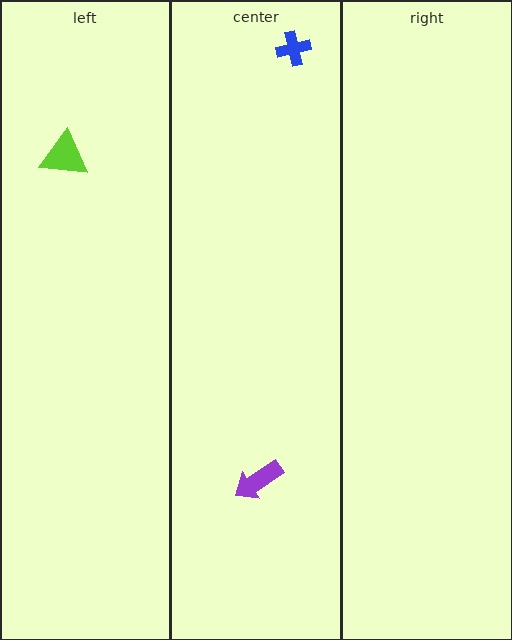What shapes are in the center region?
The purple arrow, the blue cross.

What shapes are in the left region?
The lime triangle.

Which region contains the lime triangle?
The left region.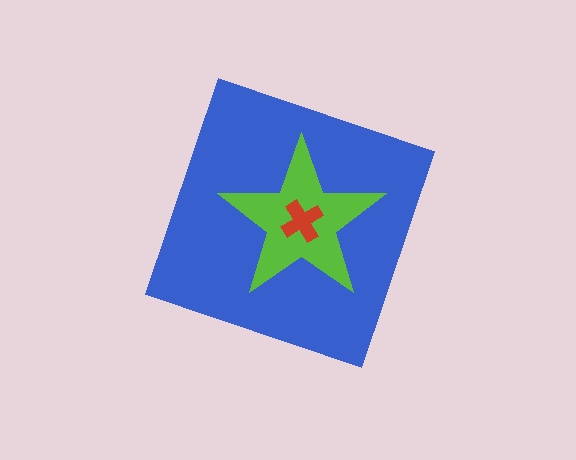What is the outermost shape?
The blue diamond.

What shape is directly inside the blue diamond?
The lime star.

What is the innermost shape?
The red cross.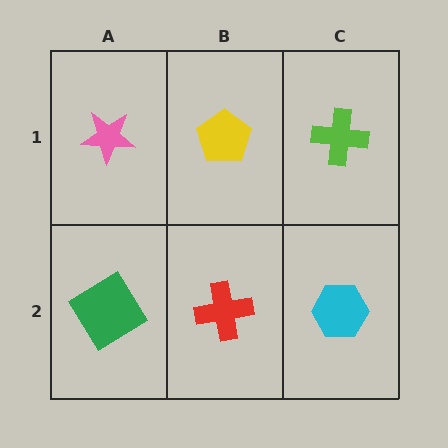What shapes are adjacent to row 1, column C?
A cyan hexagon (row 2, column C), a yellow pentagon (row 1, column B).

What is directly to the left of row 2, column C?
A red cross.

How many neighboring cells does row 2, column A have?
2.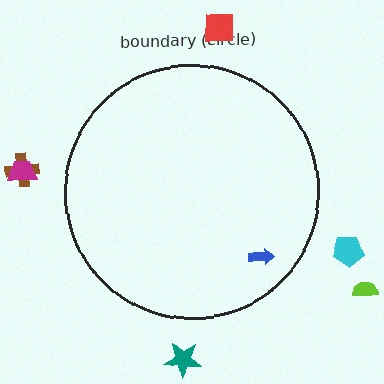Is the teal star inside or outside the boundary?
Outside.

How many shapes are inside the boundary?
1 inside, 6 outside.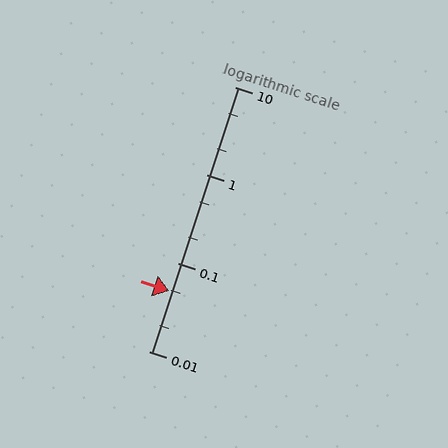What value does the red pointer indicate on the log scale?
The pointer indicates approximately 0.048.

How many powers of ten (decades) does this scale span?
The scale spans 3 decades, from 0.01 to 10.